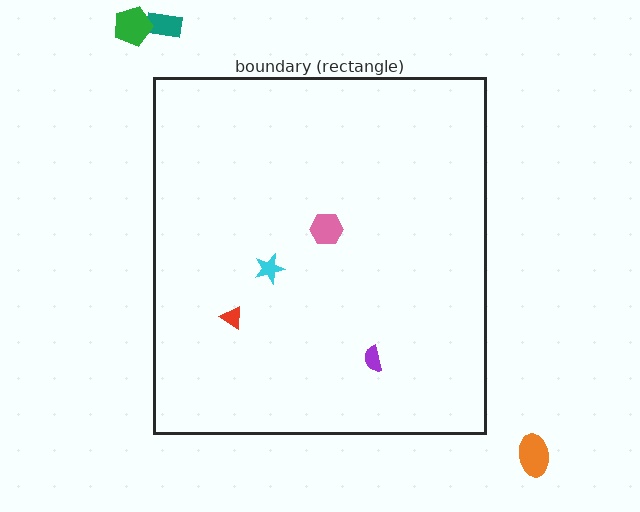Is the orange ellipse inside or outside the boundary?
Outside.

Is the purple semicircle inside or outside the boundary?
Inside.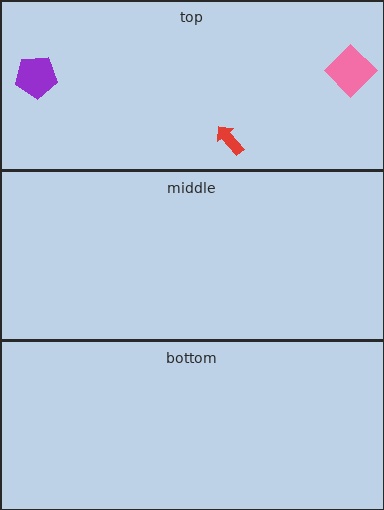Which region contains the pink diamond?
The top region.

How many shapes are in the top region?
3.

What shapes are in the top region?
The red arrow, the purple pentagon, the pink diamond.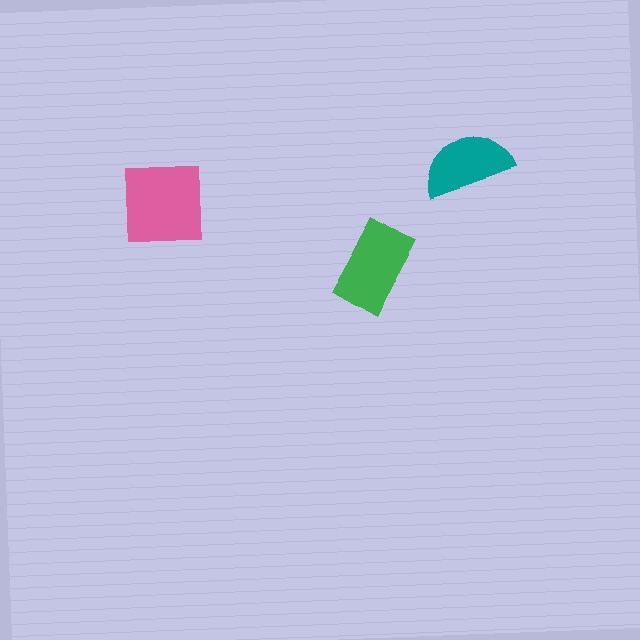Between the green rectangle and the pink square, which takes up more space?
The pink square.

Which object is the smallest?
The teal semicircle.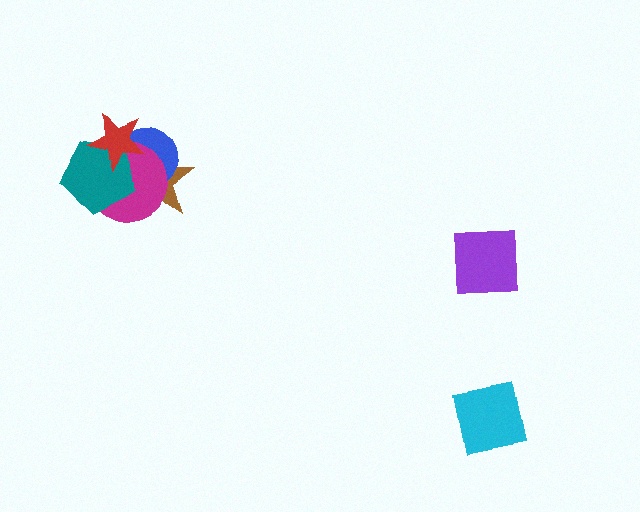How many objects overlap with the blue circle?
4 objects overlap with the blue circle.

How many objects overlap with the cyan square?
0 objects overlap with the cyan square.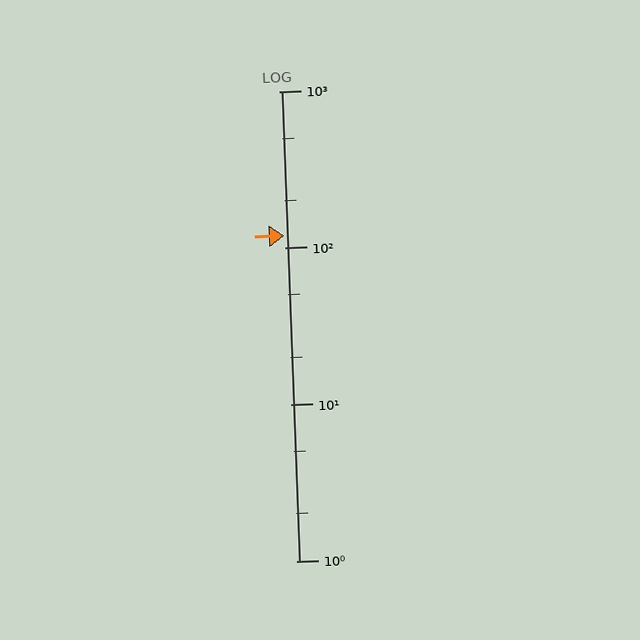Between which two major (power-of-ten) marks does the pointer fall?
The pointer is between 100 and 1000.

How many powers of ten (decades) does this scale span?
The scale spans 3 decades, from 1 to 1000.